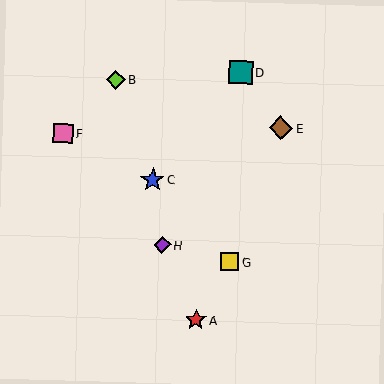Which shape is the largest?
The blue star (labeled C) is the largest.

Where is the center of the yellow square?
The center of the yellow square is at (230, 262).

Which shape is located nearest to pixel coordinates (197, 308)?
The red star (labeled A) at (196, 320) is nearest to that location.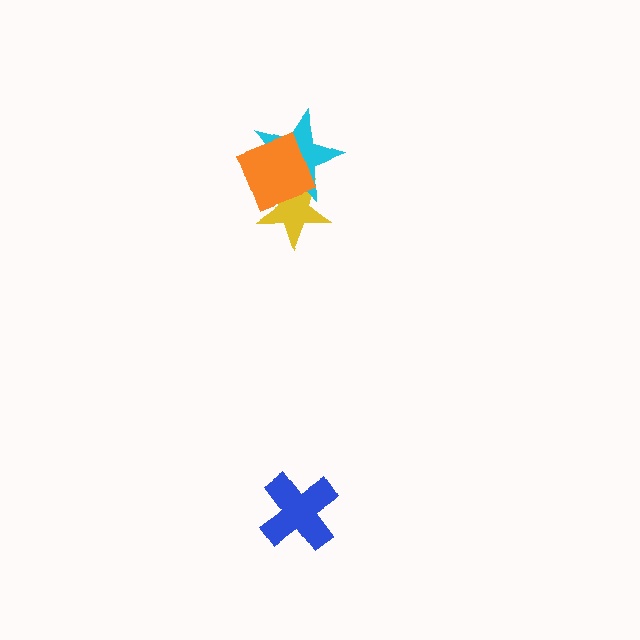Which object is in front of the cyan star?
The orange square is in front of the cyan star.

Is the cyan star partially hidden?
Yes, it is partially covered by another shape.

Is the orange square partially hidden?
No, no other shape covers it.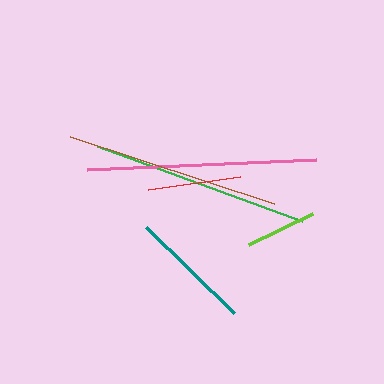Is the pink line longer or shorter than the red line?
The pink line is longer than the red line.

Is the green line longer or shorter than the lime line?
The green line is longer than the lime line.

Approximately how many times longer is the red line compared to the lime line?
The red line is approximately 1.3 times the length of the lime line.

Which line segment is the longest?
The pink line is the longest at approximately 229 pixels.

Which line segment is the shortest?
The lime line is the shortest at approximately 72 pixels.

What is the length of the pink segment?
The pink segment is approximately 229 pixels long.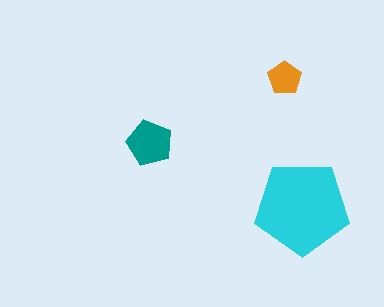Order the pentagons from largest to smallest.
the cyan one, the teal one, the orange one.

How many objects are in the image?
There are 3 objects in the image.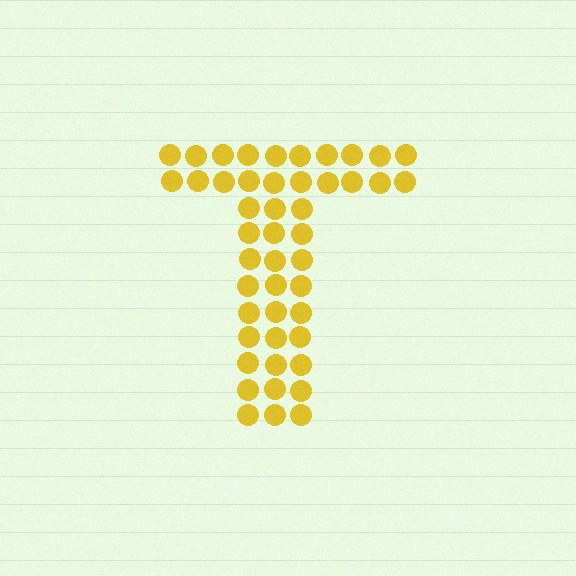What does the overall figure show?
The overall figure shows the letter T.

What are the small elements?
The small elements are circles.